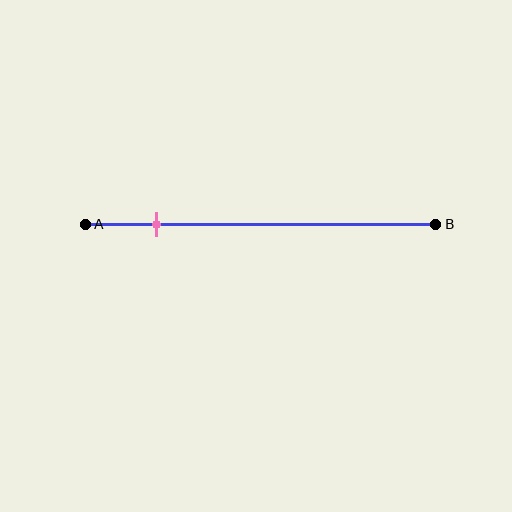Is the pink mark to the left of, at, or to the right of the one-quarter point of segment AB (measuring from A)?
The pink mark is to the left of the one-quarter point of segment AB.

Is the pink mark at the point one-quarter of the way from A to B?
No, the mark is at about 20% from A, not at the 25% one-quarter point.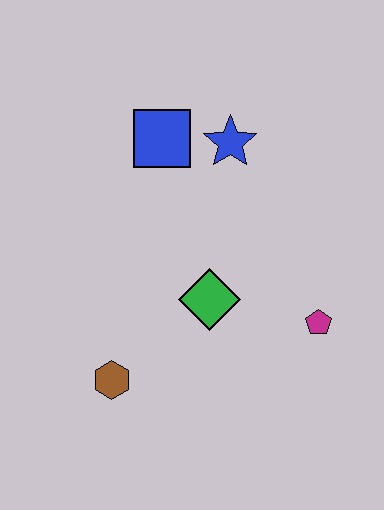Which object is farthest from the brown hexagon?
The blue star is farthest from the brown hexagon.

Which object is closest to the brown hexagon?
The green diamond is closest to the brown hexagon.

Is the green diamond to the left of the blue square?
No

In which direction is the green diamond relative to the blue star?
The green diamond is below the blue star.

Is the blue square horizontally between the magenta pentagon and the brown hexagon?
Yes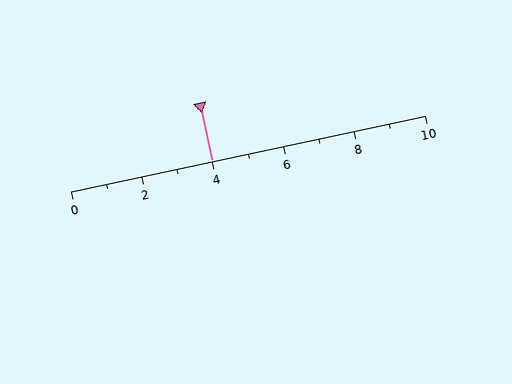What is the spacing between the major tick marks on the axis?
The major ticks are spaced 2 apart.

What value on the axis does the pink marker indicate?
The marker indicates approximately 4.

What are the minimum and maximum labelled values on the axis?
The axis runs from 0 to 10.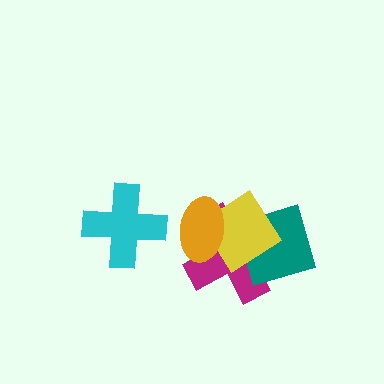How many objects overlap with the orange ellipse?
2 objects overlap with the orange ellipse.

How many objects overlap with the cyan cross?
0 objects overlap with the cyan cross.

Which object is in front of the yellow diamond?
The orange ellipse is in front of the yellow diamond.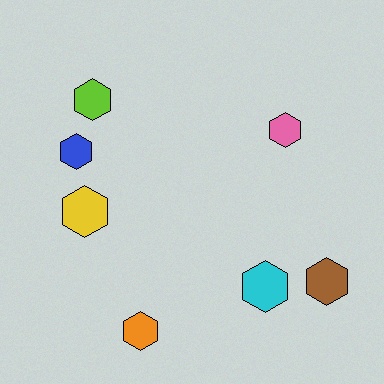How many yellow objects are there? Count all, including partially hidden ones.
There is 1 yellow object.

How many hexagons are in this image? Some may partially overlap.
There are 7 hexagons.